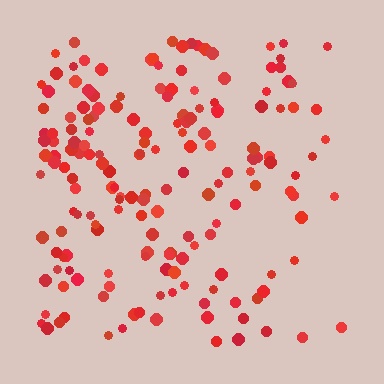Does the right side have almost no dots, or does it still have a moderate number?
Still a moderate number, just noticeably fewer than the left.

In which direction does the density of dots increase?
From right to left, with the left side densest.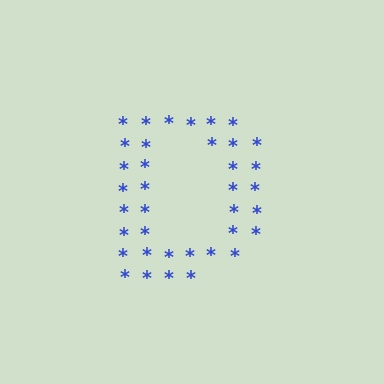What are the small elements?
The small elements are asterisks.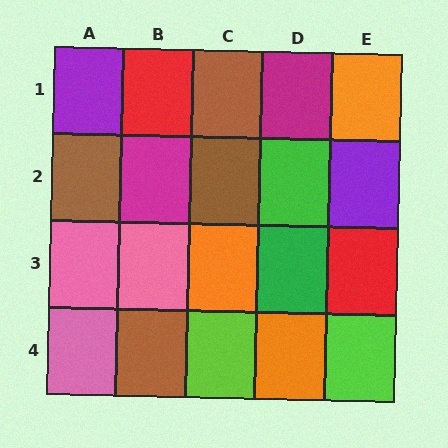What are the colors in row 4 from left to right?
Pink, brown, lime, orange, lime.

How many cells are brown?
4 cells are brown.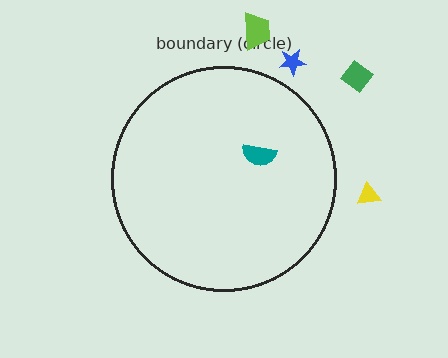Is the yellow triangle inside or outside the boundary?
Outside.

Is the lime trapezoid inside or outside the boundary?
Outside.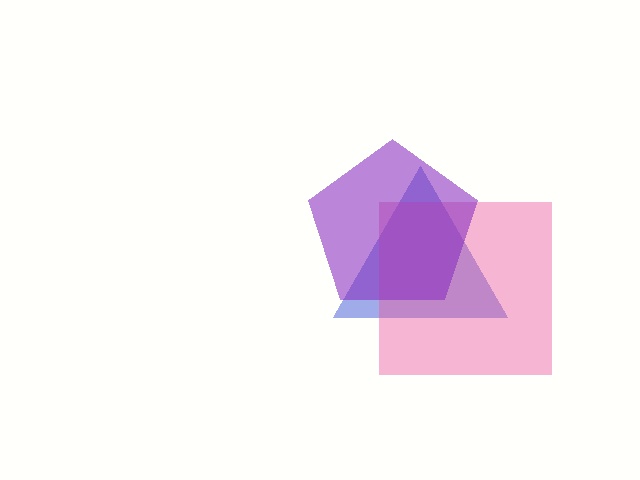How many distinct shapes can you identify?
There are 3 distinct shapes: a blue triangle, a pink square, a purple pentagon.